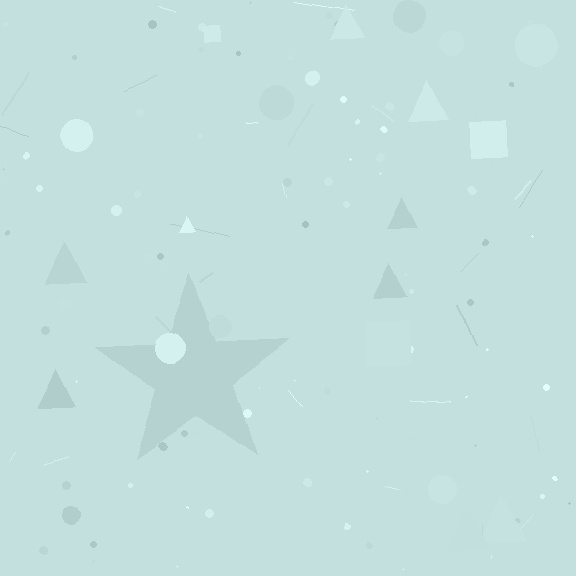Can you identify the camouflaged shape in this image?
The camouflaged shape is a star.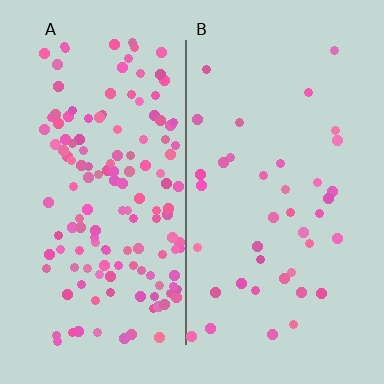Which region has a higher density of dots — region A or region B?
A (the left).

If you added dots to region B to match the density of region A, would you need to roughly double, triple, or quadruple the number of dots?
Approximately quadruple.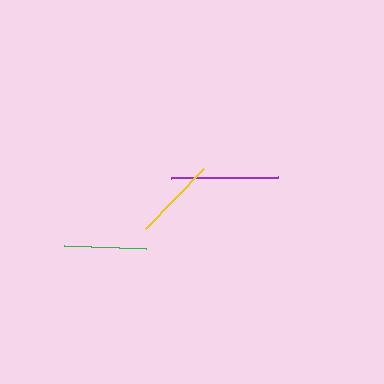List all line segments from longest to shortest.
From longest to shortest: purple, yellow, green.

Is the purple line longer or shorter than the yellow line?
The purple line is longer than the yellow line.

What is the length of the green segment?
The green segment is approximately 83 pixels long.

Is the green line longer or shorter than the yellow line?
The yellow line is longer than the green line.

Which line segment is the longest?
The purple line is the longest at approximately 106 pixels.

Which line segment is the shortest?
The green line is the shortest at approximately 83 pixels.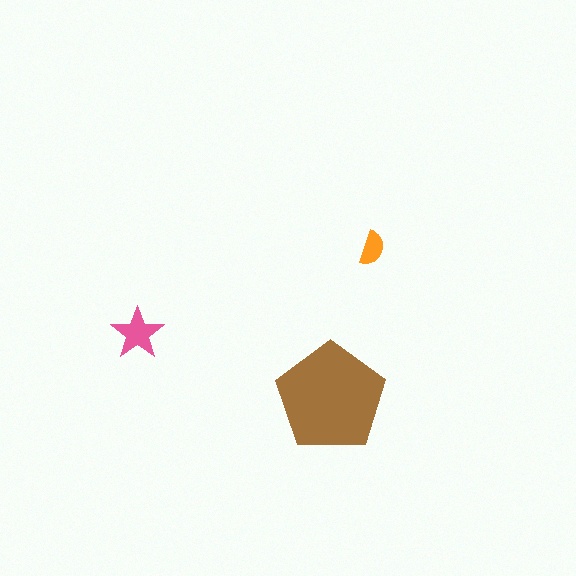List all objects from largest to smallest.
The brown pentagon, the pink star, the orange semicircle.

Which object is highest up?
The orange semicircle is topmost.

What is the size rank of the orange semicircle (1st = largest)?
3rd.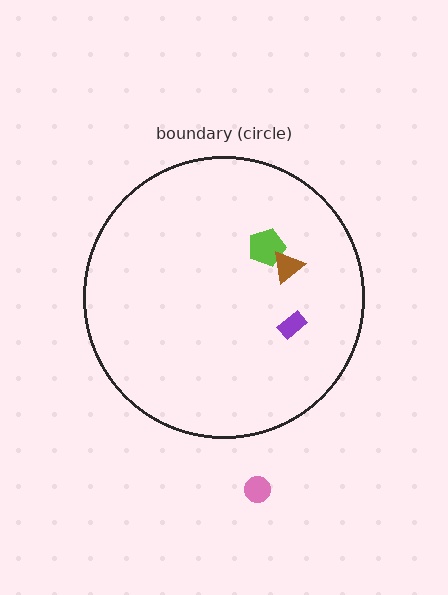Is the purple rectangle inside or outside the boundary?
Inside.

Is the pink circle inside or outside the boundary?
Outside.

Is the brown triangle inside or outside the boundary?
Inside.